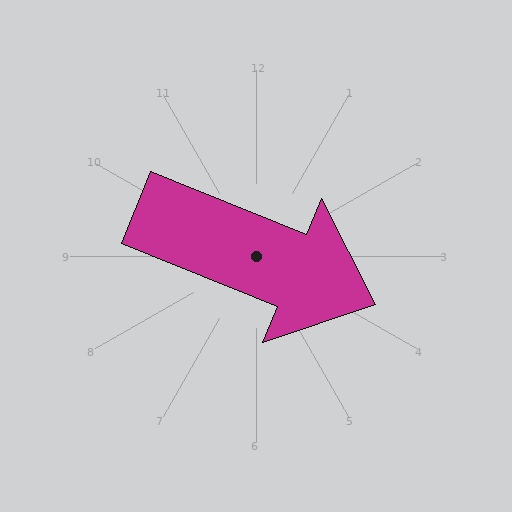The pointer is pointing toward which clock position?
Roughly 4 o'clock.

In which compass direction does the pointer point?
East.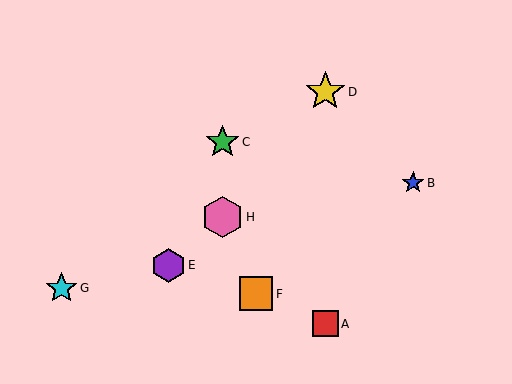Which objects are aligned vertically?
Objects A, D are aligned vertically.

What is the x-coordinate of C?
Object C is at x≈223.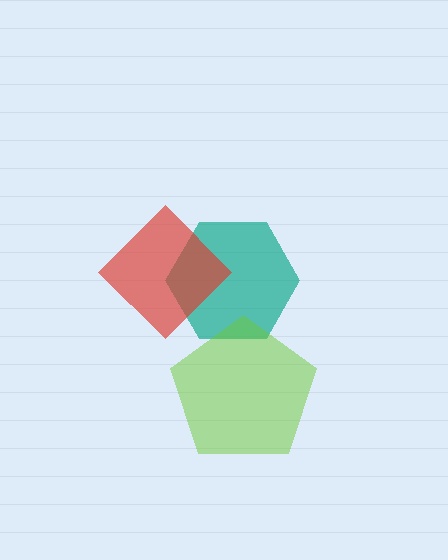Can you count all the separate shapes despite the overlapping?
Yes, there are 3 separate shapes.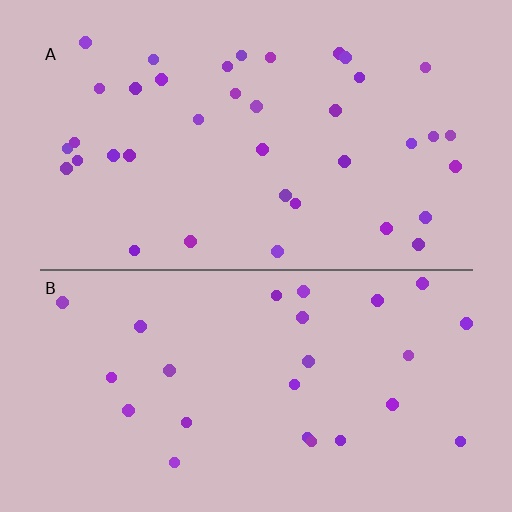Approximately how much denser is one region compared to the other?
Approximately 1.5× — region A over region B.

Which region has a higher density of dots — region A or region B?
A (the top).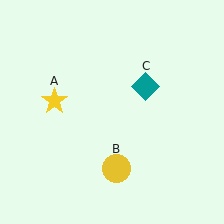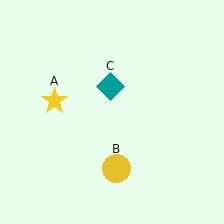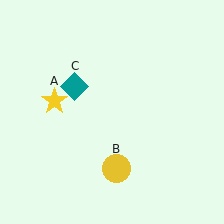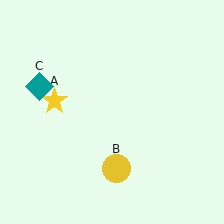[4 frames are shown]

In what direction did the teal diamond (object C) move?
The teal diamond (object C) moved left.